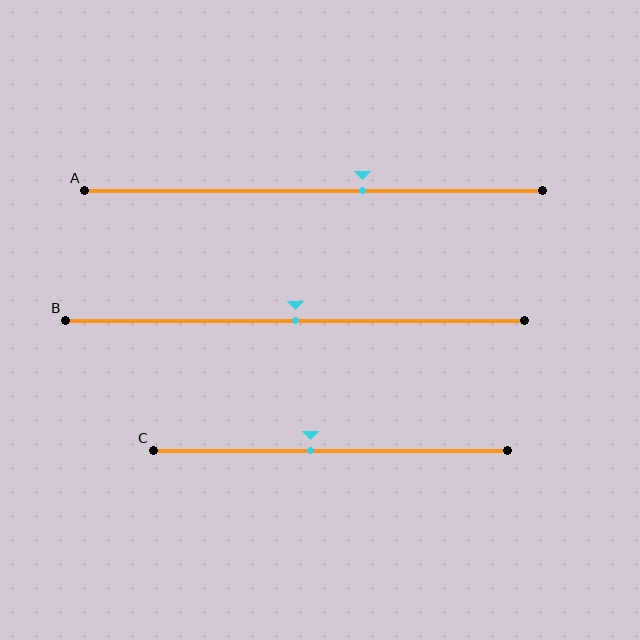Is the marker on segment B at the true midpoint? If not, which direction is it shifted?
Yes, the marker on segment B is at the true midpoint.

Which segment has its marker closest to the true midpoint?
Segment B has its marker closest to the true midpoint.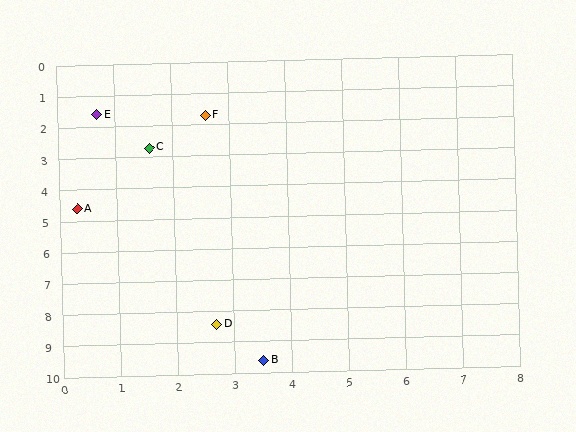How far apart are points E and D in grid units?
Points E and D are about 7.1 grid units apart.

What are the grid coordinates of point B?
Point B is at approximately (3.5, 9.6).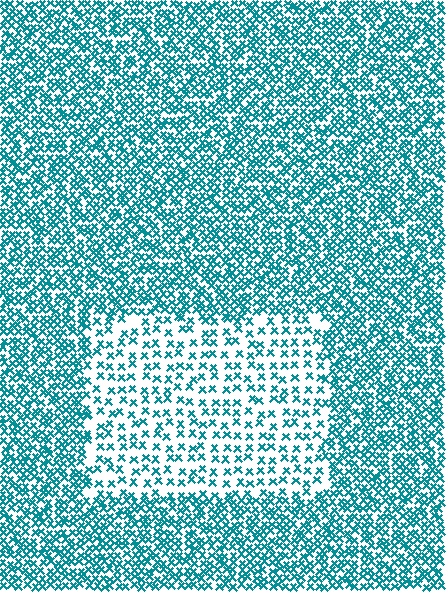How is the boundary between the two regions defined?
The boundary is defined by a change in element density (approximately 2.3x ratio). All elements are the same color, size, and shape.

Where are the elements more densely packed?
The elements are more densely packed outside the rectangle boundary.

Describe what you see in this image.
The image contains small teal elements arranged at two different densities. A rectangle-shaped region is visible where the elements are less densely packed than the surrounding area.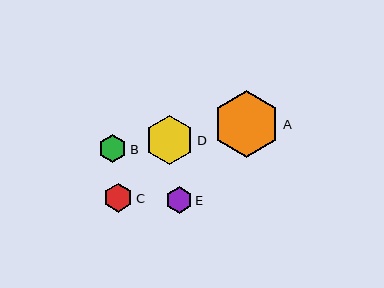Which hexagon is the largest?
Hexagon A is the largest with a size of approximately 67 pixels.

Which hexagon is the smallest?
Hexagon E is the smallest with a size of approximately 27 pixels.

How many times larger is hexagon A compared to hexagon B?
Hexagon A is approximately 2.4 times the size of hexagon B.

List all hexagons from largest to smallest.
From largest to smallest: A, D, C, B, E.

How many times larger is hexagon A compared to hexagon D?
Hexagon A is approximately 1.4 times the size of hexagon D.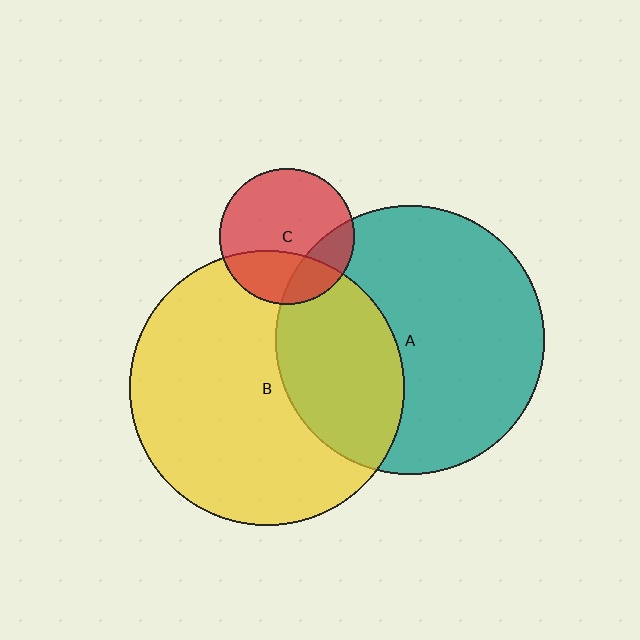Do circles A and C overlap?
Yes.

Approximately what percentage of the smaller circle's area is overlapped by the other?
Approximately 25%.